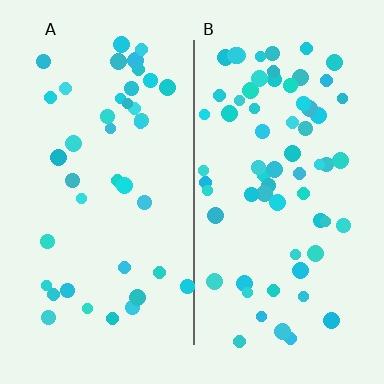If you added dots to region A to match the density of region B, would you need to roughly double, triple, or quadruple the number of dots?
Approximately double.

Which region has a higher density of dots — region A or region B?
B (the right).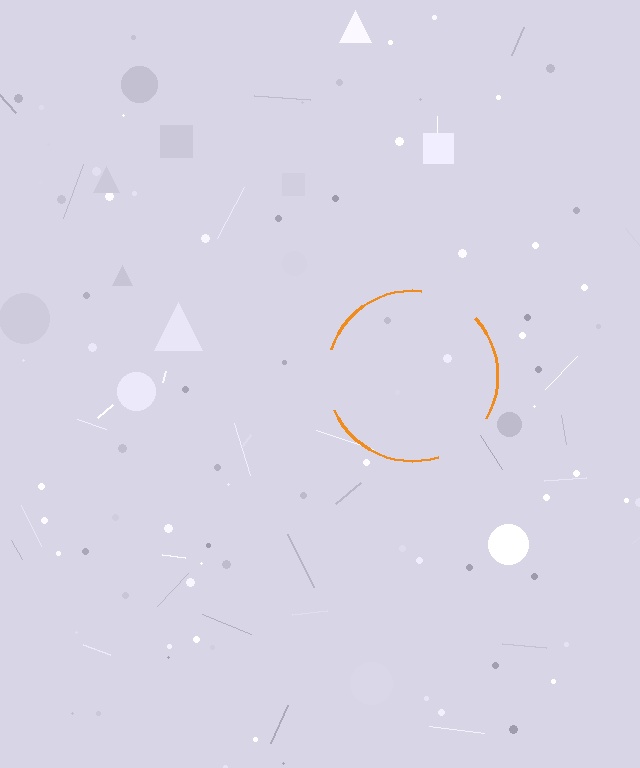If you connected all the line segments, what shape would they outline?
They would outline a circle.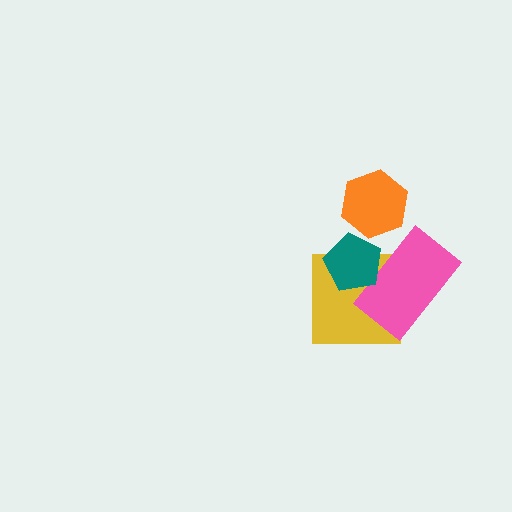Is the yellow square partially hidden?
Yes, it is partially covered by another shape.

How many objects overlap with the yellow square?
2 objects overlap with the yellow square.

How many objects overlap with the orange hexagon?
0 objects overlap with the orange hexagon.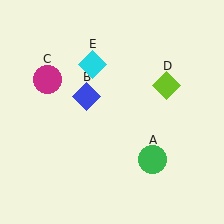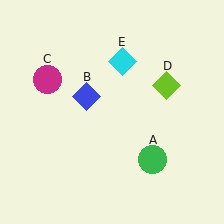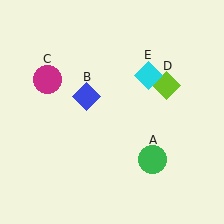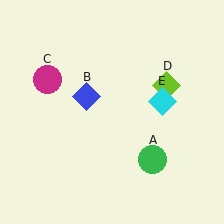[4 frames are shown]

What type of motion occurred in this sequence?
The cyan diamond (object E) rotated clockwise around the center of the scene.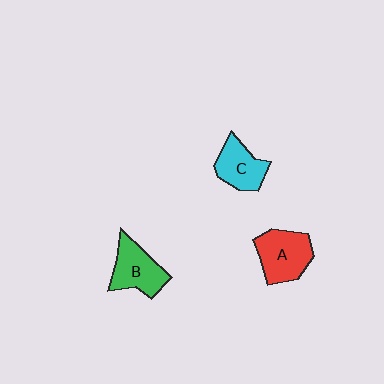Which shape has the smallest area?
Shape C (cyan).